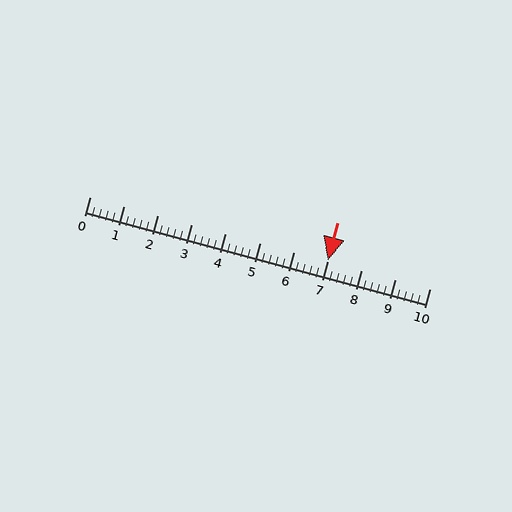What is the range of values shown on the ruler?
The ruler shows values from 0 to 10.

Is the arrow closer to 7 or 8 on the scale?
The arrow is closer to 7.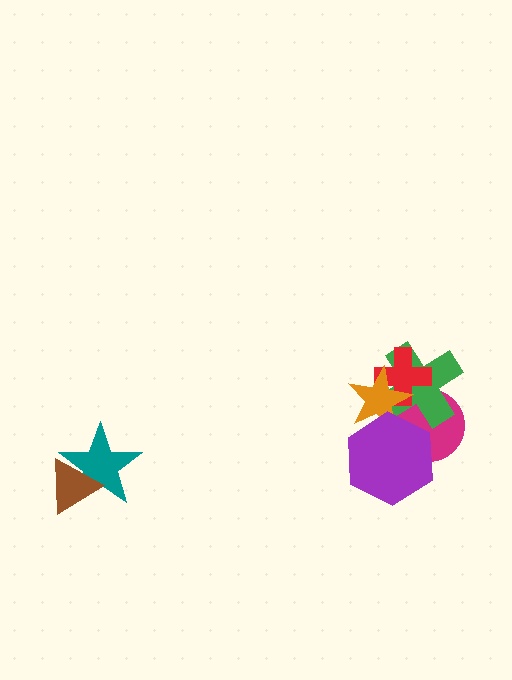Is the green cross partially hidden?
Yes, it is partially covered by another shape.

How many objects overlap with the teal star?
1 object overlaps with the teal star.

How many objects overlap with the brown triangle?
1 object overlaps with the brown triangle.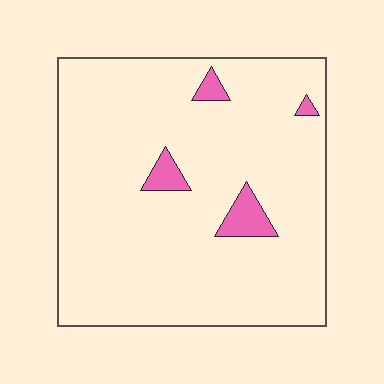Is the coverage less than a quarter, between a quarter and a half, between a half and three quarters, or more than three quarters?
Less than a quarter.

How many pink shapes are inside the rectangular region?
4.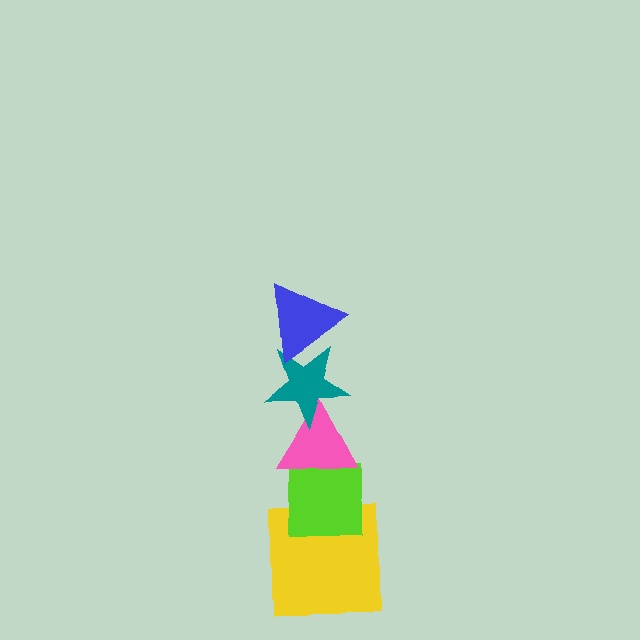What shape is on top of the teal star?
The blue triangle is on top of the teal star.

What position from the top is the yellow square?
The yellow square is 5th from the top.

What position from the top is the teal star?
The teal star is 2nd from the top.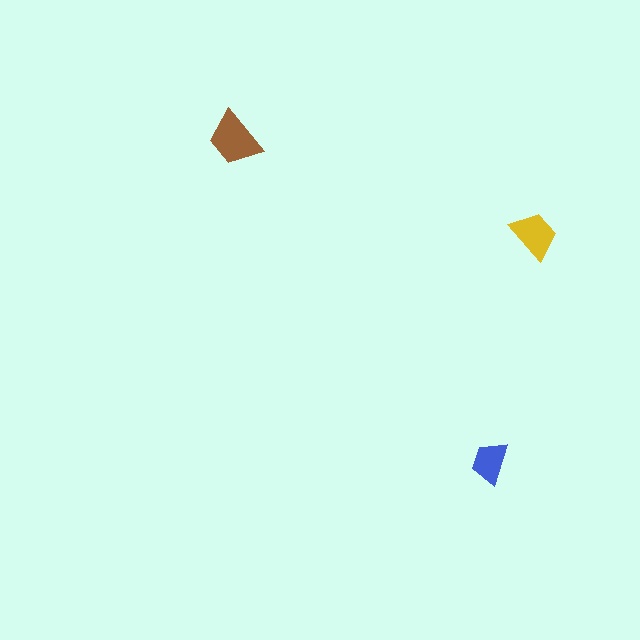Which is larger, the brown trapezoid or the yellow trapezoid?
The brown one.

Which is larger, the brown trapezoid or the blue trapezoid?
The brown one.